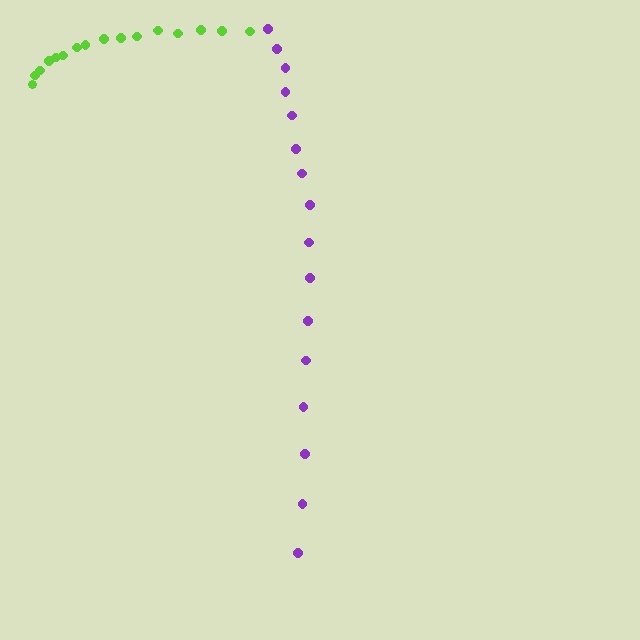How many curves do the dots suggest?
There are 2 distinct paths.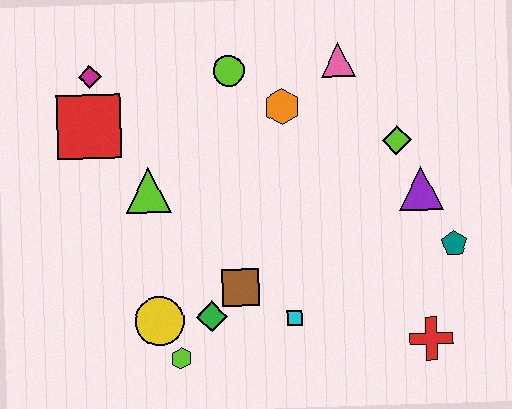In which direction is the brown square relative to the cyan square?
The brown square is to the left of the cyan square.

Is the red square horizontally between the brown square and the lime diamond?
No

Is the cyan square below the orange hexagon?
Yes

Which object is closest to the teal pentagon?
The purple triangle is closest to the teal pentagon.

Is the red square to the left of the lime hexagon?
Yes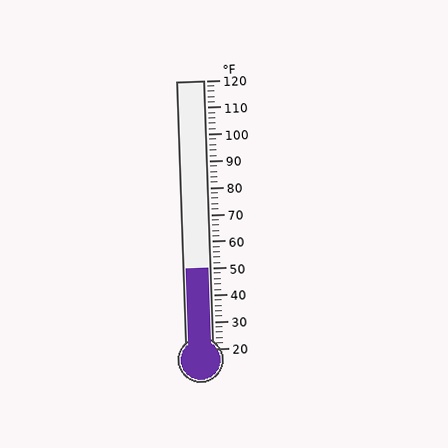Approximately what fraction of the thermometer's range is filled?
The thermometer is filled to approximately 30% of its range.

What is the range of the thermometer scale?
The thermometer scale ranges from 20°F to 120°F.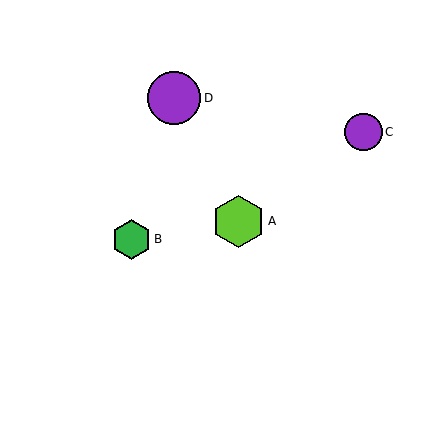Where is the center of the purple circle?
The center of the purple circle is at (363, 132).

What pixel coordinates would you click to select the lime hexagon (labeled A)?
Click at (239, 221) to select the lime hexagon A.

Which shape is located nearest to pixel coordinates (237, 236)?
The lime hexagon (labeled A) at (239, 221) is nearest to that location.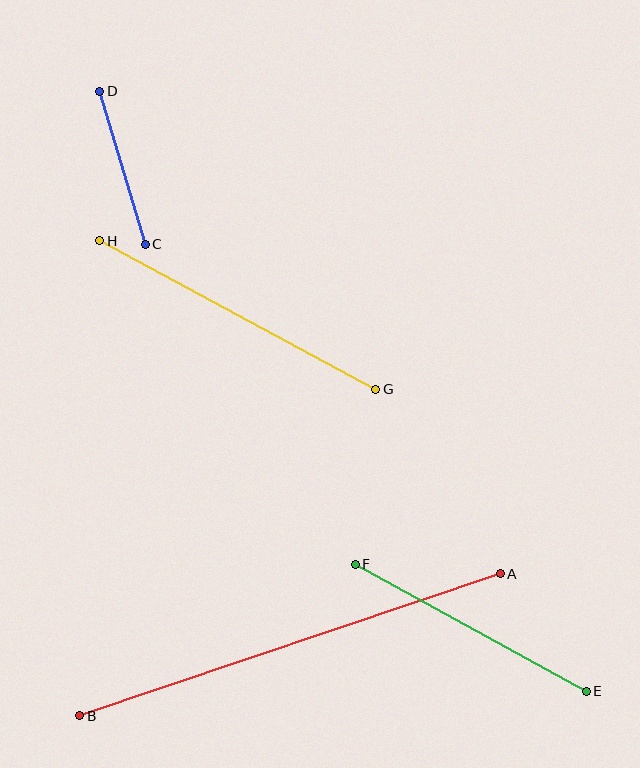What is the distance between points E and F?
The distance is approximately 264 pixels.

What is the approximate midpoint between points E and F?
The midpoint is at approximately (471, 628) pixels.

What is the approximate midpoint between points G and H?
The midpoint is at approximately (238, 315) pixels.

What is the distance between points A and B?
The distance is approximately 444 pixels.